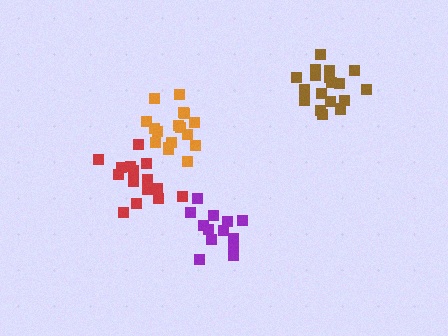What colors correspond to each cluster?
The clusters are colored: purple, red, brown, orange.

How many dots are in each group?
Group 1: 13 dots, Group 2: 15 dots, Group 3: 18 dots, Group 4: 17 dots (63 total).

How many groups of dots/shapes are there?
There are 4 groups.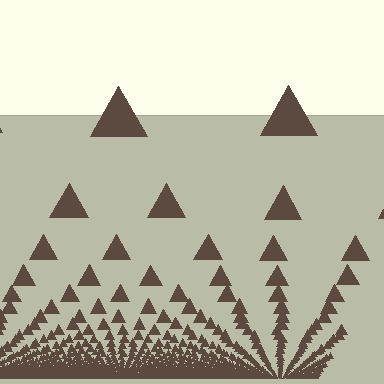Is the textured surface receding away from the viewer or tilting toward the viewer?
The surface appears to tilt toward the viewer. Texture elements get larger and sparser toward the top.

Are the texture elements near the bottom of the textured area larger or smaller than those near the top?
Smaller. The gradient is inverted — elements near the bottom are smaller and denser.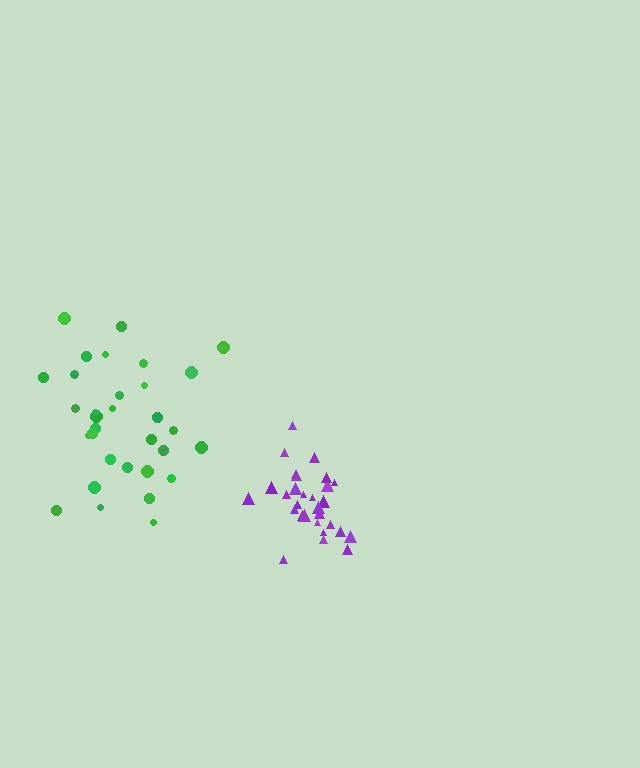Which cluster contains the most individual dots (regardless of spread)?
Green (32).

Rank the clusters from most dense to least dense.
purple, green.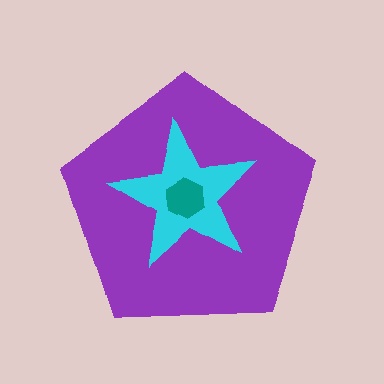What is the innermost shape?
The teal hexagon.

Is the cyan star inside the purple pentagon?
Yes.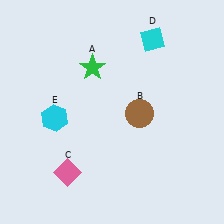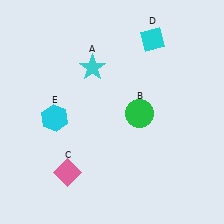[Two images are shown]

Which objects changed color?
A changed from green to cyan. B changed from brown to green.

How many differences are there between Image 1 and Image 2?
There are 2 differences between the two images.